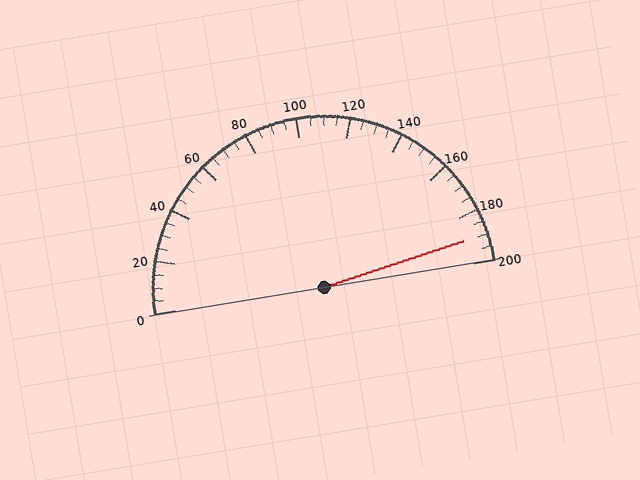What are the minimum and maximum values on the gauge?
The gauge ranges from 0 to 200.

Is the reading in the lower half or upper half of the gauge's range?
The reading is in the upper half of the range (0 to 200).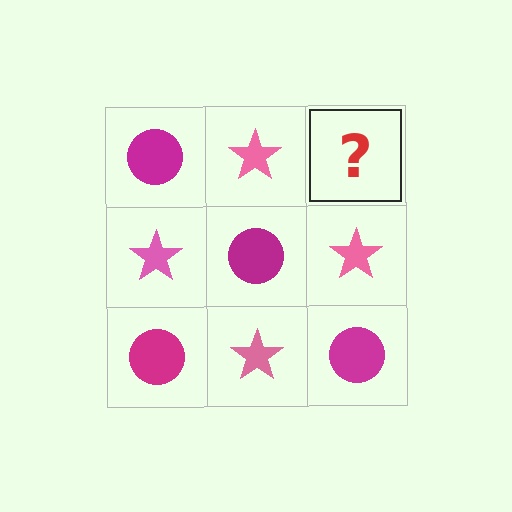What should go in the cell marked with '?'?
The missing cell should contain a magenta circle.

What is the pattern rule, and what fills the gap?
The rule is that it alternates magenta circle and pink star in a checkerboard pattern. The gap should be filled with a magenta circle.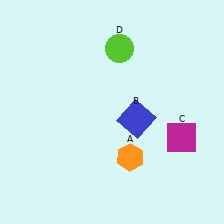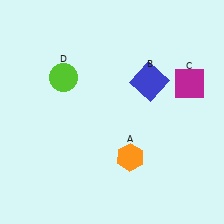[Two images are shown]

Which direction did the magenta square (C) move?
The magenta square (C) moved up.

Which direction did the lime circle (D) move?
The lime circle (D) moved left.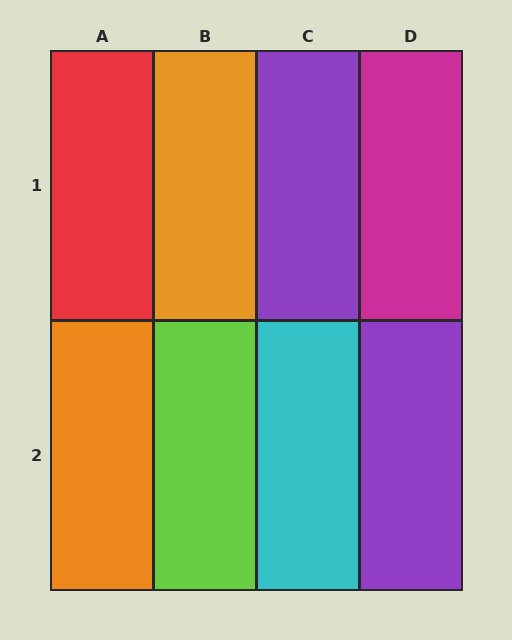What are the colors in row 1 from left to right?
Red, orange, purple, magenta.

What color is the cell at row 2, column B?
Lime.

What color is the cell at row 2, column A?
Orange.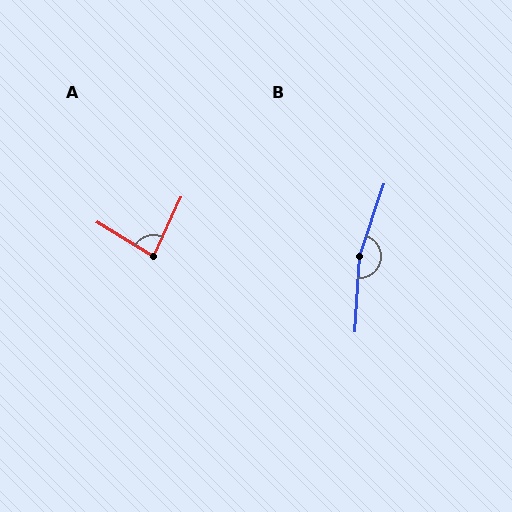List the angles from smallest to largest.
A (84°), B (165°).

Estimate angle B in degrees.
Approximately 165 degrees.